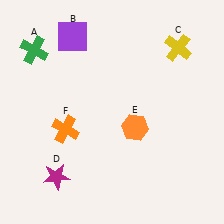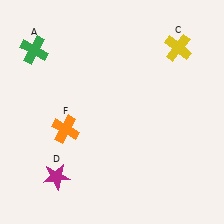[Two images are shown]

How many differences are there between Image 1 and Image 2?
There are 2 differences between the two images.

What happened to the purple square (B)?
The purple square (B) was removed in Image 2. It was in the top-left area of Image 1.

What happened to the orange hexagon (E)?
The orange hexagon (E) was removed in Image 2. It was in the bottom-right area of Image 1.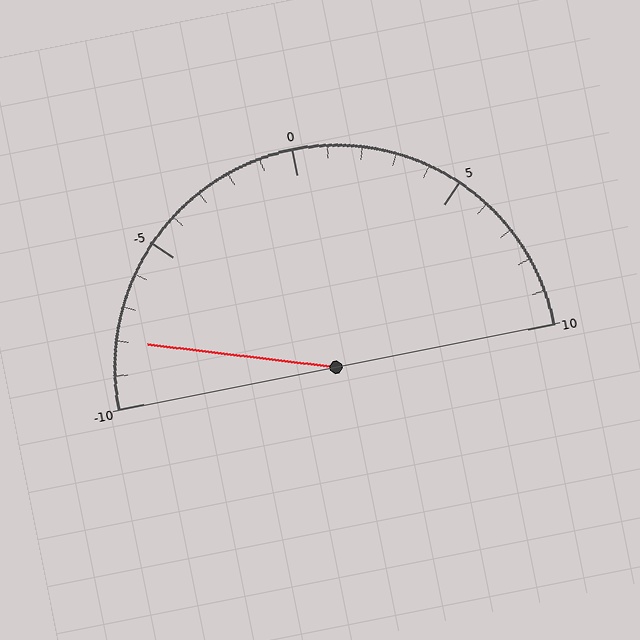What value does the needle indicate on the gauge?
The needle indicates approximately -8.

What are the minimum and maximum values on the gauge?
The gauge ranges from -10 to 10.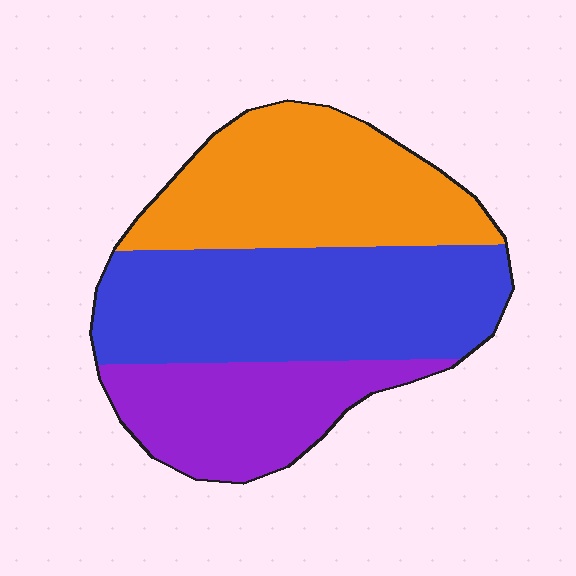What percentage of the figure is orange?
Orange takes up about one third (1/3) of the figure.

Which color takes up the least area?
Purple, at roughly 25%.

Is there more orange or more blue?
Blue.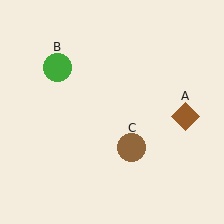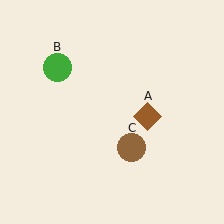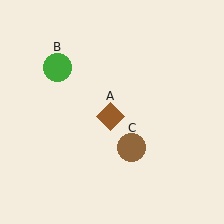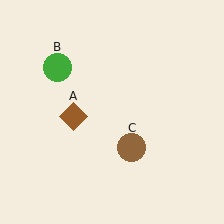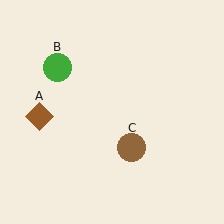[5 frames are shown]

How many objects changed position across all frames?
1 object changed position: brown diamond (object A).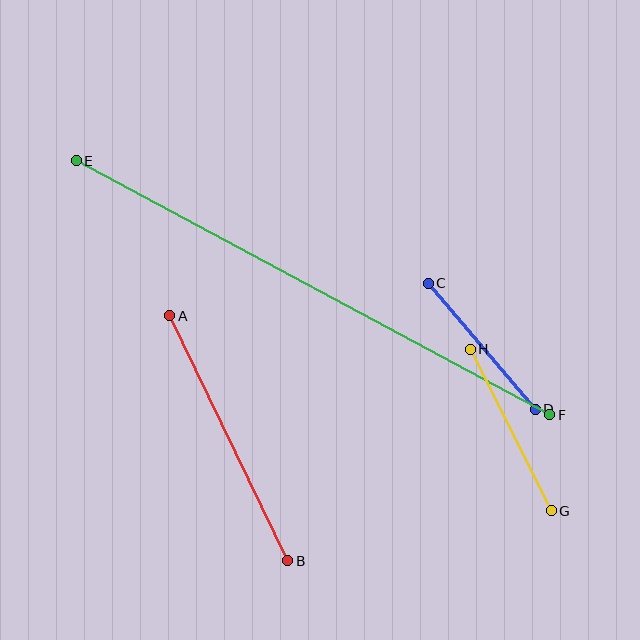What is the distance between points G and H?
The distance is approximately 181 pixels.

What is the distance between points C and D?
The distance is approximately 165 pixels.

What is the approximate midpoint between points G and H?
The midpoint is at approximately (511, 430) pixels.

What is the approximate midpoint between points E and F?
The midpoint is at approximately (313, 288) pixels.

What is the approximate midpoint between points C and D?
The midpoint is at approximately (482, 346) pixels.